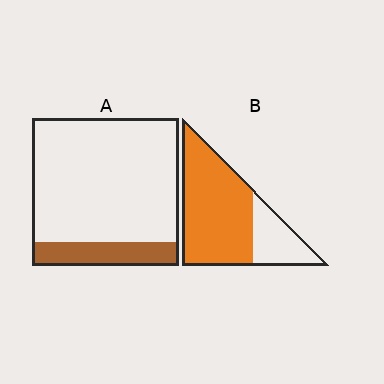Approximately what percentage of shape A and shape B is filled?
A is approximately 15% and B is approximately 75%.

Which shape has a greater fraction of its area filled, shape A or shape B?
Shape B.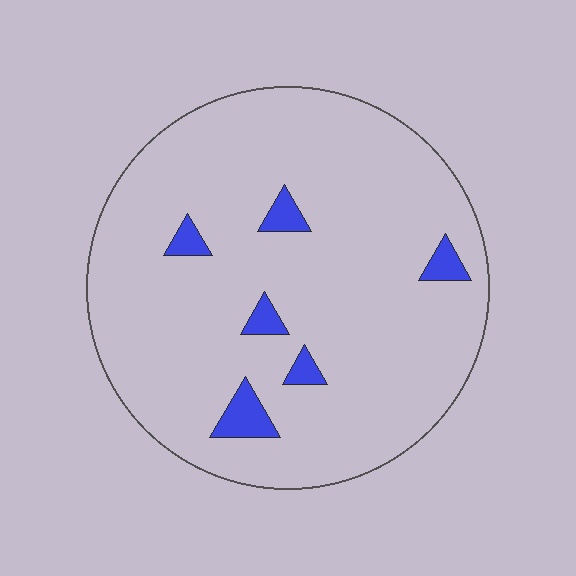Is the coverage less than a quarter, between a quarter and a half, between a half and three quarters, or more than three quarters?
Less than a quarter.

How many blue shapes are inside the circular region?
6.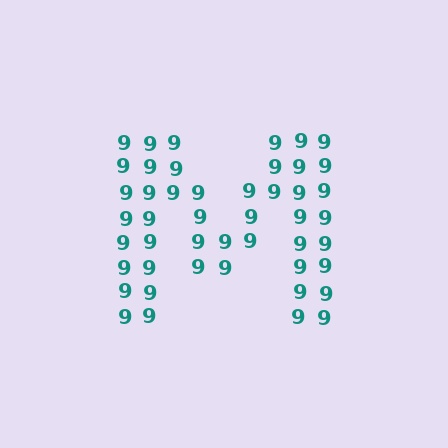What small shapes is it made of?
It is made of small digit 9's.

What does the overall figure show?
The overall figure shows the letter M.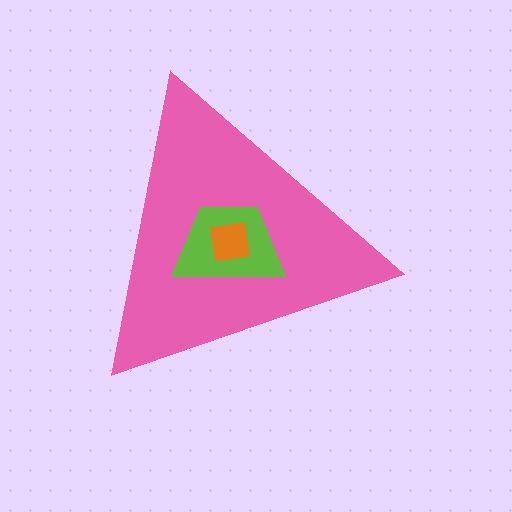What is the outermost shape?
The pink triangle.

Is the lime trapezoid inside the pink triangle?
Yes.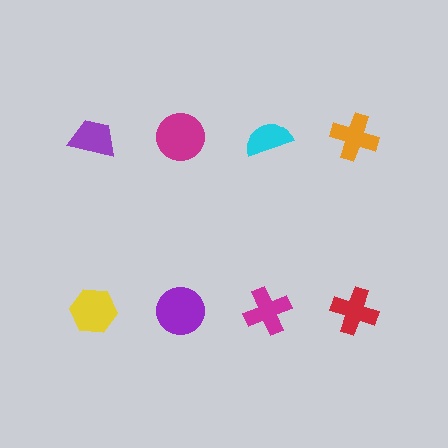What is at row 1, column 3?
A cyan semicircle.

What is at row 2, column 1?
A yellow hexagon.